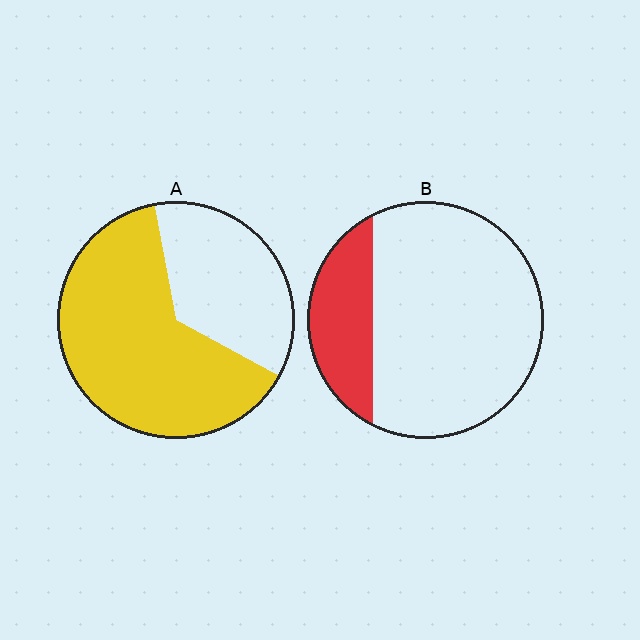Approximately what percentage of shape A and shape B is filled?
A is approximately 65% and B is approximately 25%.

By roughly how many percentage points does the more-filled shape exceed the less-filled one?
By roughly 40 percentage points (A over B).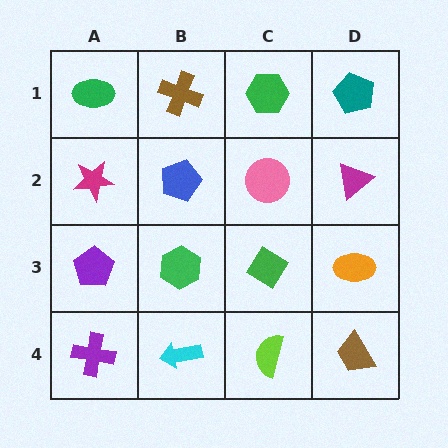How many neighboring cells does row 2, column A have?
3.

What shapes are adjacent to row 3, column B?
A blue pentagon (row 2, column B), a cyan arrow (row 4, column B), a purple pentagon (row 3, column A), a green diamond (row 3, column C).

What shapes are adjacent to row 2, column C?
A green hexagon (row 1, column C), a green diamond (row 3, column C), a blue pentagon (row 2, column B), a magenta triangle (row 2, column D).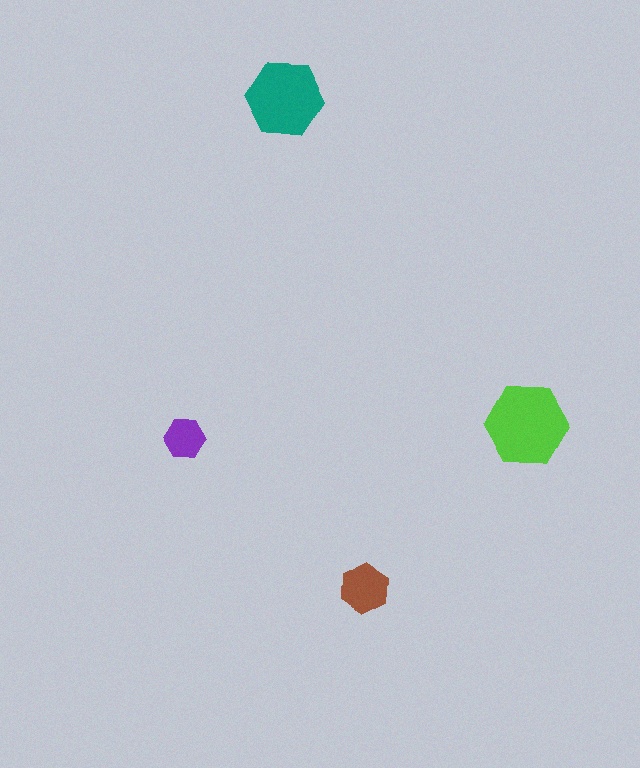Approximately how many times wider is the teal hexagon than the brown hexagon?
About 1.5 times wider.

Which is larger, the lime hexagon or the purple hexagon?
The lime one.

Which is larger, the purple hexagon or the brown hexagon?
The brown one.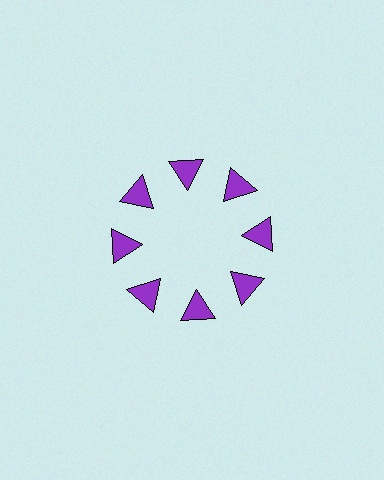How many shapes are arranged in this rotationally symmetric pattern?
There are 8 shapes, arranged in 8 groups of 1.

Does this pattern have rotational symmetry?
Yes, this pattern has 8-fold rotational symmetry. It looks the same after rotating 45 degrees around the center.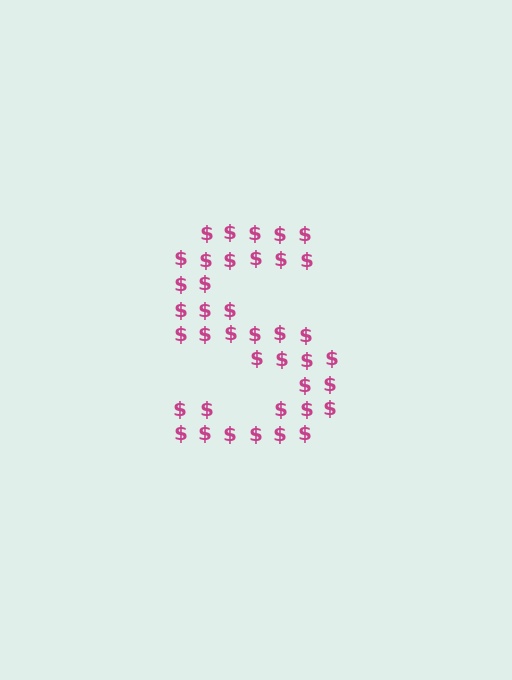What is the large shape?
The large shape is the letter S.